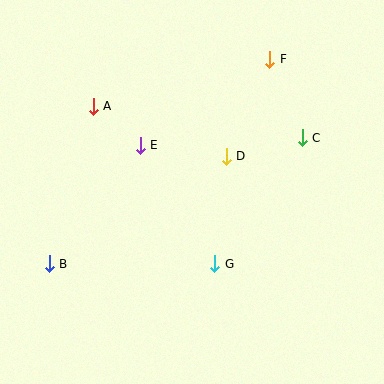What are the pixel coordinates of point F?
Point F is at (270, 59).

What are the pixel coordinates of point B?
Point B is at (49, 264).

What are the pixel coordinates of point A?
Point A is at (93, 106).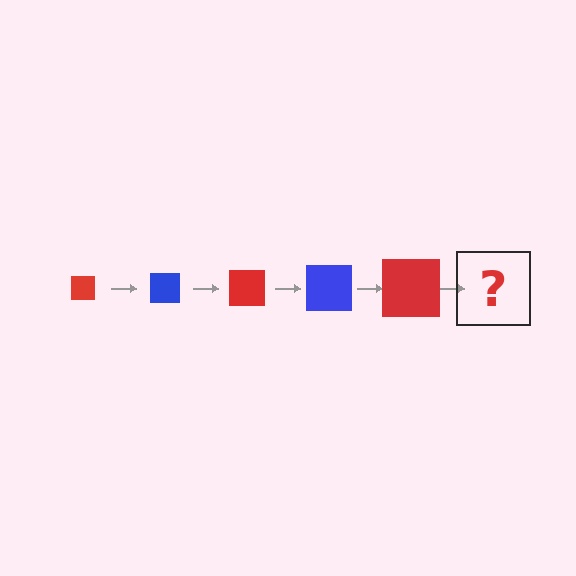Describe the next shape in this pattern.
It should be a blue square, larger than the previous one.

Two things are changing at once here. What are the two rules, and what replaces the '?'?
The two rules are that the square grows larger each step and the color cycles through red and blue. The '?' should be a blue square, larger than the previous one.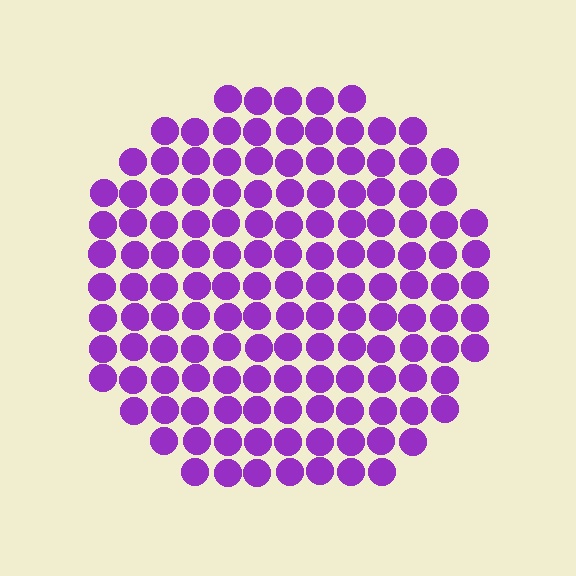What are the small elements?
The small elements are circles.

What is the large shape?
The large shape is a circle.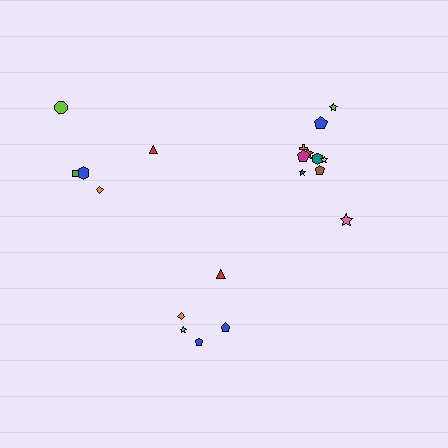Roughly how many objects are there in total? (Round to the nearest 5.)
Roughly 20 objects in total.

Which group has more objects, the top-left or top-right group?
The top-right group.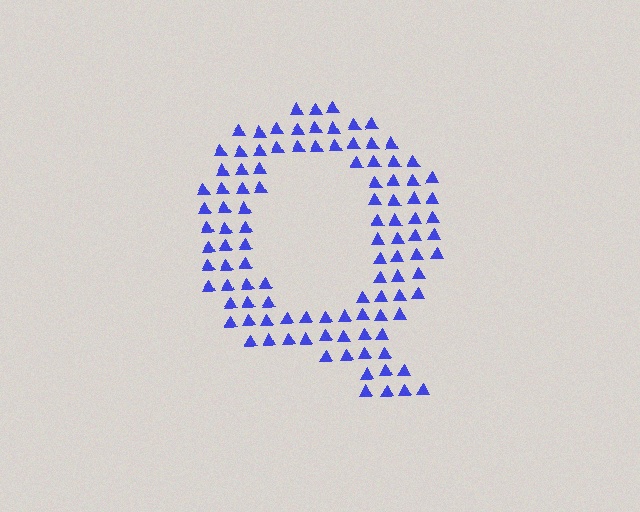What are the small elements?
The small elements are triangles.